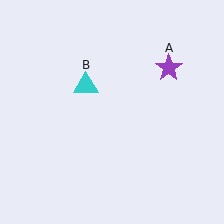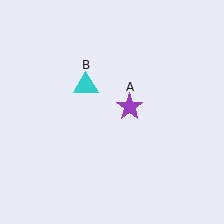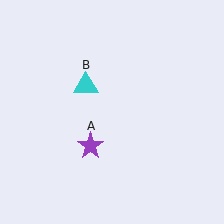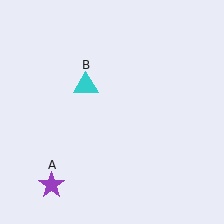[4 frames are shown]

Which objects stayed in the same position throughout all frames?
Cyan triangle (object B) remained stationary.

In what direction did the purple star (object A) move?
The purple star (object A) moved down and to the left.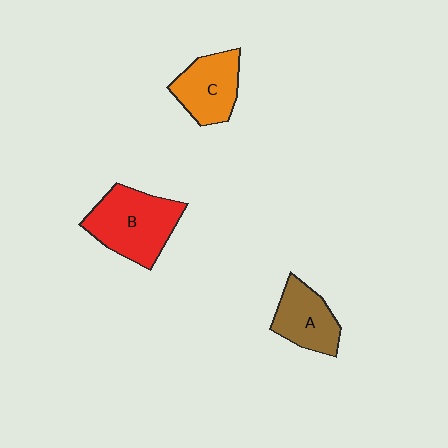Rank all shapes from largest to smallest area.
From largest to smallest: B (red), C (orange), A (brown).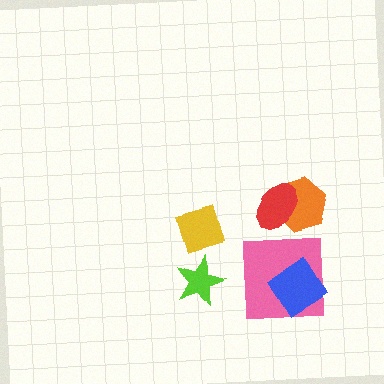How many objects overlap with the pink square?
1 object overlaps with the pink square.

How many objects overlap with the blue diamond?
1 object overlaps with the blue diamond.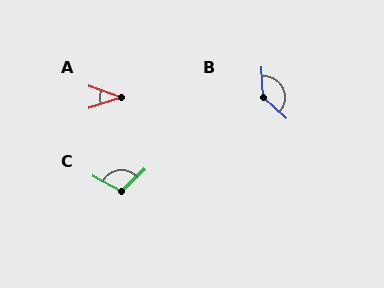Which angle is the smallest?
A, at approximately 37 degrees.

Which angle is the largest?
B, at approximately 133 degrees.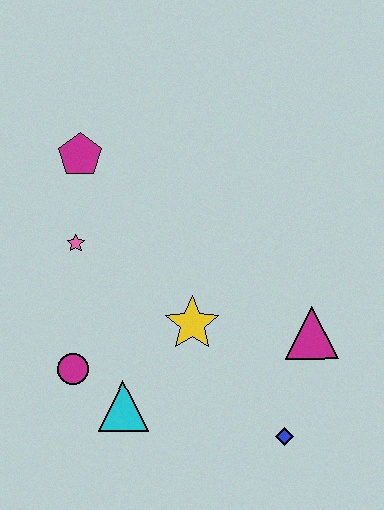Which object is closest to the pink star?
The magenta pentagon is closest to the pink star.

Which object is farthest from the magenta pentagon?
The blue diamond is farthest from the magenta pentagon.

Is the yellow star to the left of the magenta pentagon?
No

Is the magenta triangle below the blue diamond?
No